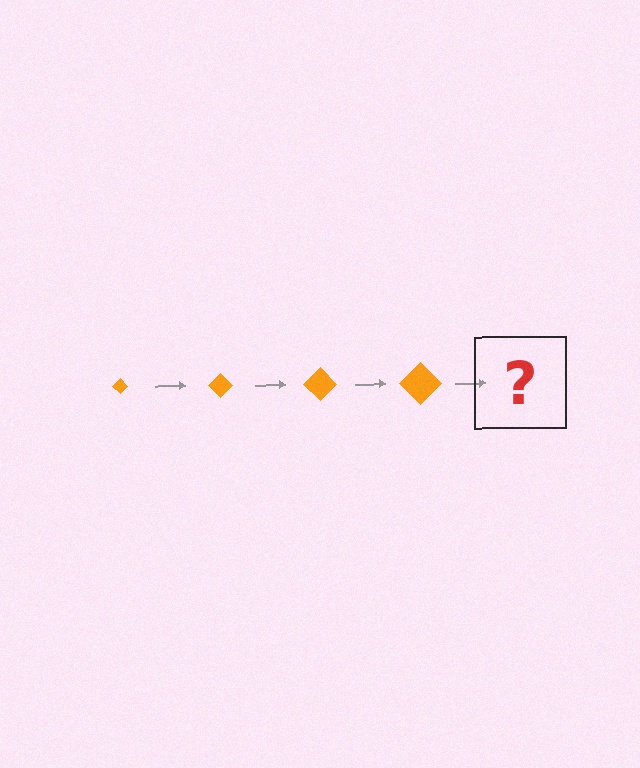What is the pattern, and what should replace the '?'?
The pattern is that the diamond gets progressively larger each step. The '?' should be an orange diamond, larger than the previous one.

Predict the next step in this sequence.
The next step is an orange diamond, larger than the previous one.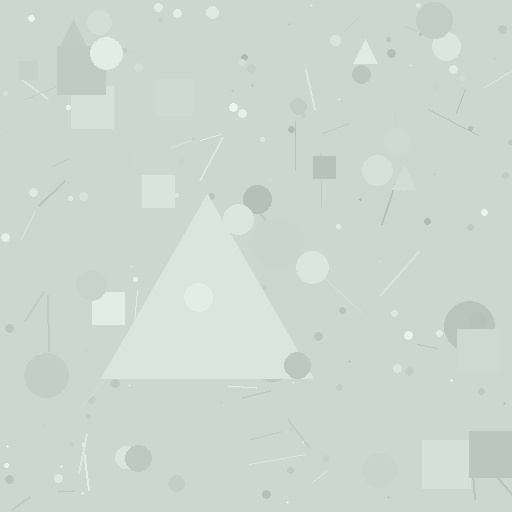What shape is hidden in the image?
A triangle is hidden in the image.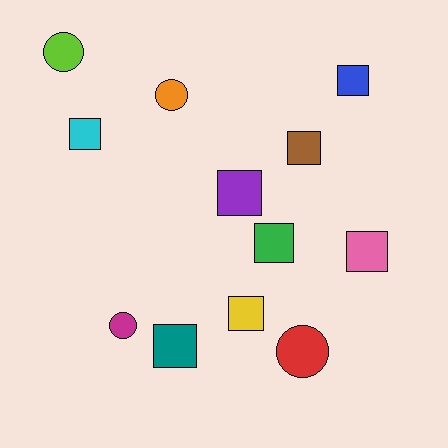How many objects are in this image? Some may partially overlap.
There are 12 objects.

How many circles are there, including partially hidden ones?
There are 4 circles.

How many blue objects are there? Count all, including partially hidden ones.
There is 1 blue object.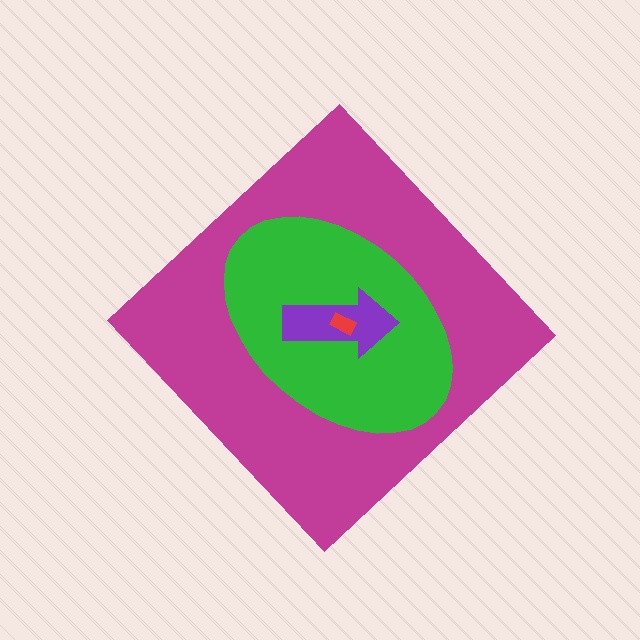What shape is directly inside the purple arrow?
The red rectangle.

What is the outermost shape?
The magenta diamond.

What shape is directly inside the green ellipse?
The purple arrow.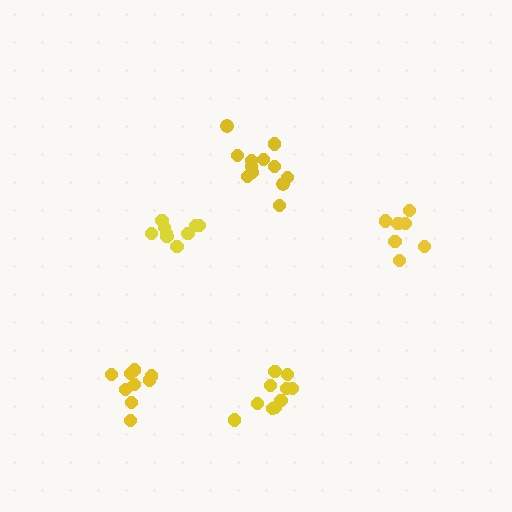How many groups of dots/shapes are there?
There are 5 groups.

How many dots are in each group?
Group 1: 9 dots, Group 2: 12 dots, Group 3: 7 dots, Group 4: 9 dots, Group 5: 10 dots (47 total).